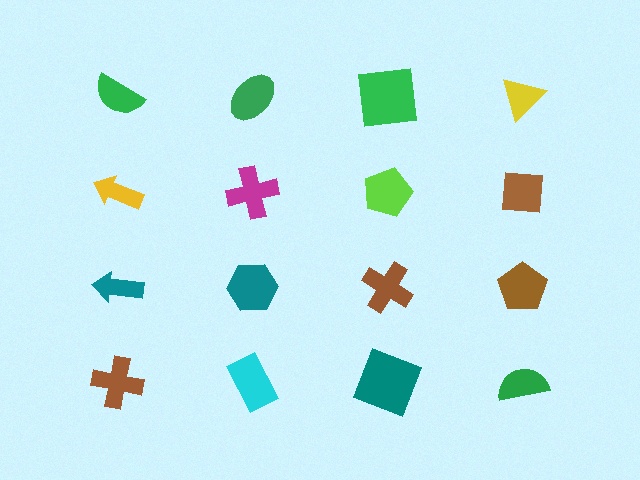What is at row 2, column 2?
A magenta cross.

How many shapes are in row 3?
4 shapes.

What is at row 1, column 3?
A green square.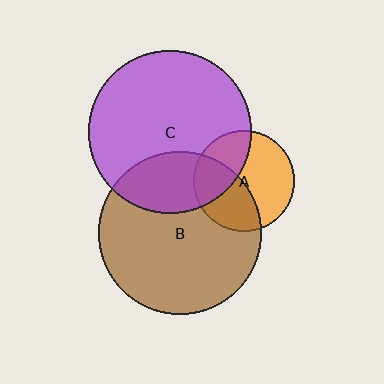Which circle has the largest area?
Circle C (purple).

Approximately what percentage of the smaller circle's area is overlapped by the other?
Approximately 25%.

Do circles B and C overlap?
Yes.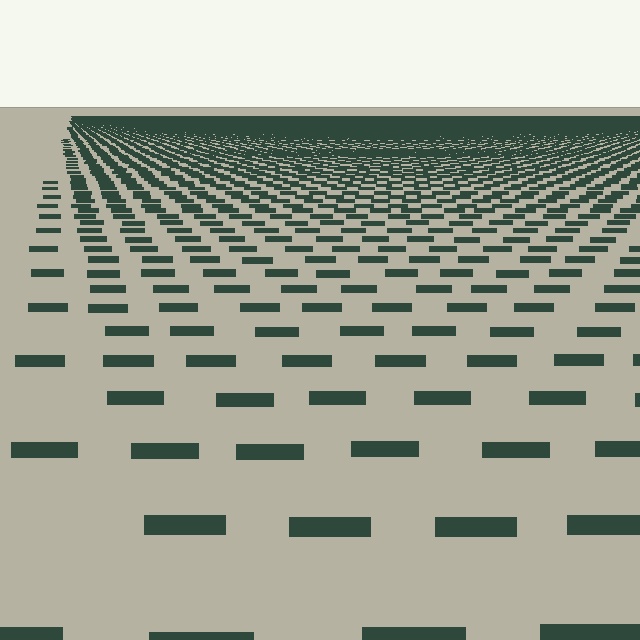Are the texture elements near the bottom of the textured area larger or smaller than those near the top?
Larger. Near the bottom, elements are closer to the viewer and appear at a bigger on-screen size.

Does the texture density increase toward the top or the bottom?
Density increases toward the top.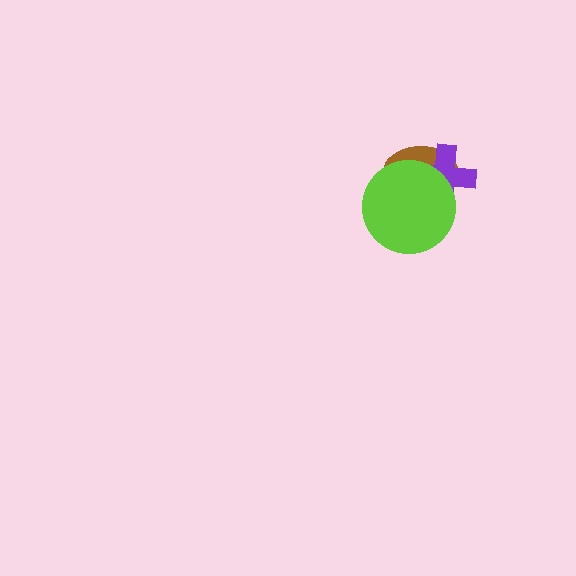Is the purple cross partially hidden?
Yes, it is partially covered by another shape.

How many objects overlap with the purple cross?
2 objects overlap with the purple cross.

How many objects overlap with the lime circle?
2 objects overlap with the lime circle.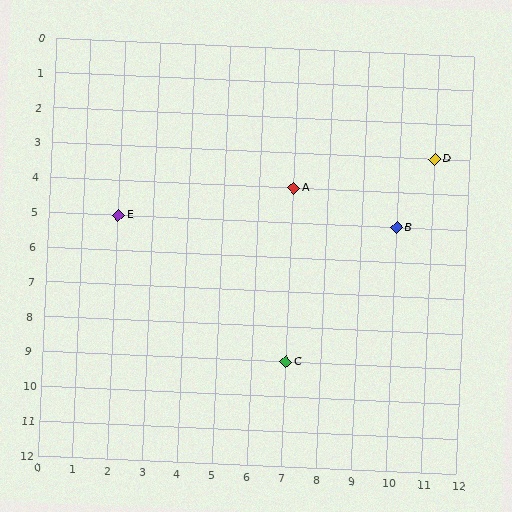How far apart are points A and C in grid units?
Points A and C are 5 rows apart.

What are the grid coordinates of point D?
Point D is at grid coordinates (11, 3).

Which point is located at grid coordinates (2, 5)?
Point E is at (2, 5).